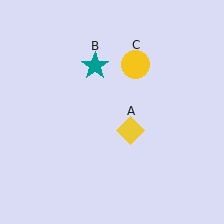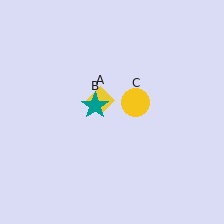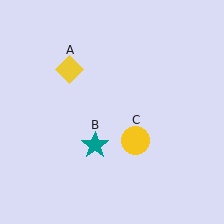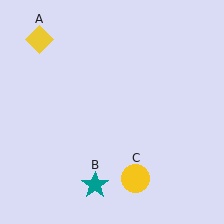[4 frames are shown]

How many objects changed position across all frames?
3 objects changed position: yellow diamond (object A), teal star (object B), yellow circle (object C).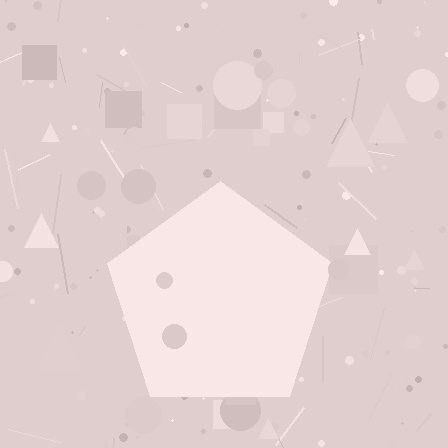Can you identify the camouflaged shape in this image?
The camouflaged shape is a pentagon.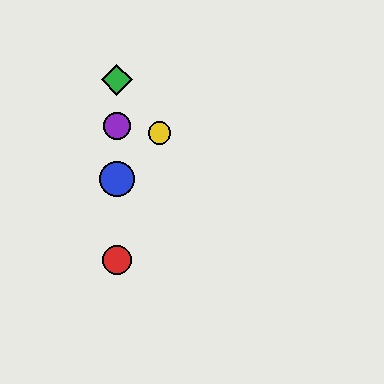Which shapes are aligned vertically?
The red circle, the blue circle, the green diamond, the purple circle are aligned vertically.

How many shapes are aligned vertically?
4 shapes (the red circle, the blue circle, the green diamond, the purple circle) are aligned vertically.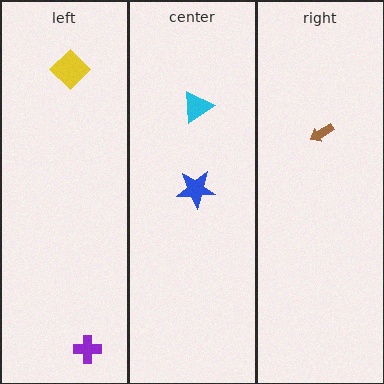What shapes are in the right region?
The brown arrow.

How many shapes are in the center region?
2.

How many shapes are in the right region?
1.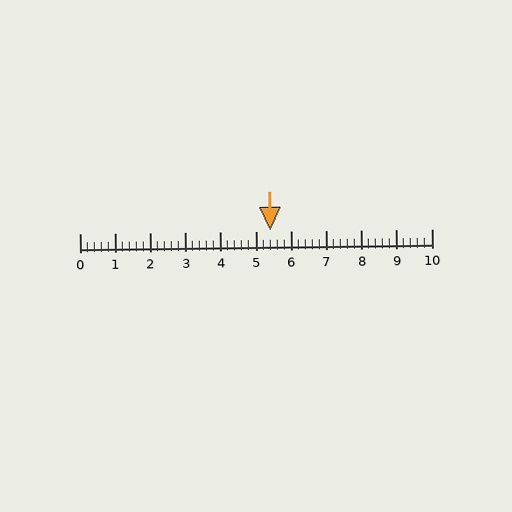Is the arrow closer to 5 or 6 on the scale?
The arrow is closer to 5.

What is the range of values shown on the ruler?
The ruler shows values from 0 to 10.